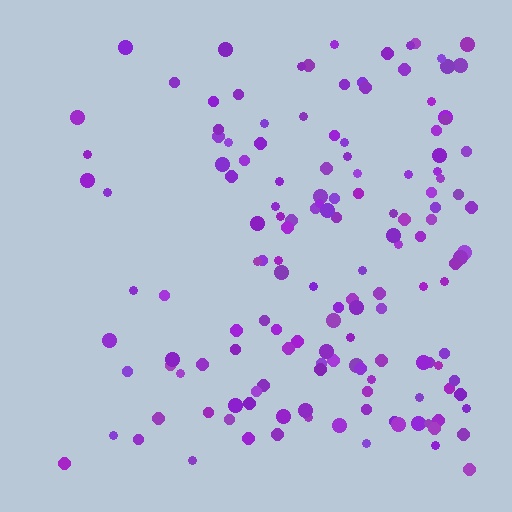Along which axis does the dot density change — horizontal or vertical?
Horizontal.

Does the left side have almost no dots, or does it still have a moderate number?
Still a moderate number, just noticeably fewer than the right.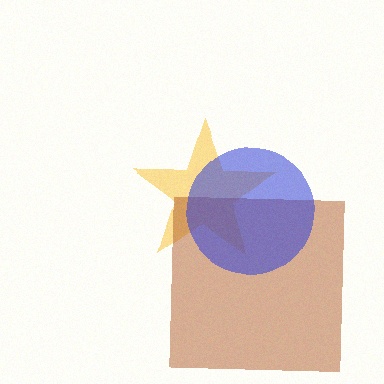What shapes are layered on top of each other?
The layered shapes are: a yellow star, a brown square, a blue circle.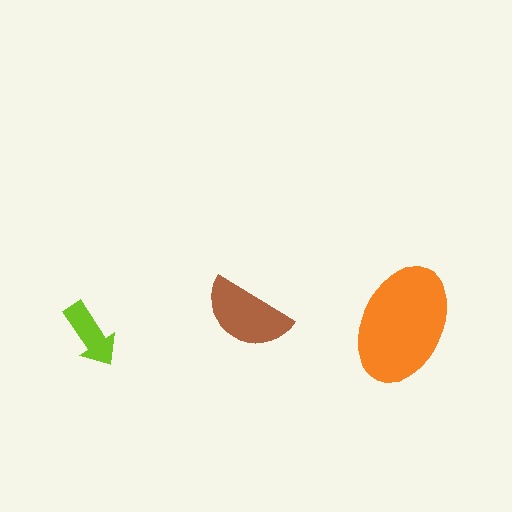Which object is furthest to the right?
The orange ellipse is rightmost.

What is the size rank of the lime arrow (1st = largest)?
3rd.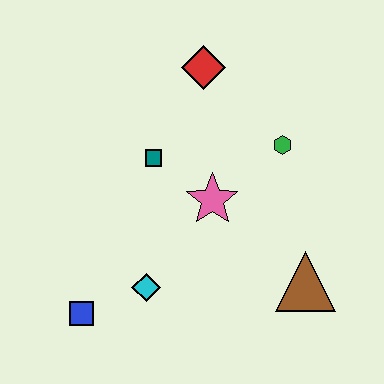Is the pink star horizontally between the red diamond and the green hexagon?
Yes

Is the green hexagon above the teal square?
Yes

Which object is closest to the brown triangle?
The pink star is closest to the brown triangle.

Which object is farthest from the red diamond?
The blue square is farthest from the red diamond.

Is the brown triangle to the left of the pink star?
No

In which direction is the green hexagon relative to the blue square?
The green hexagon is to the right of the blue square.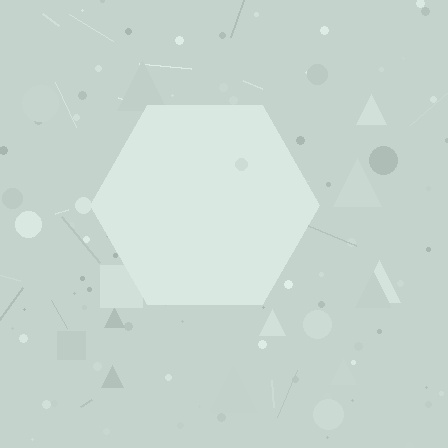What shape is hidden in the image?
A hexagon is hidden in the image.